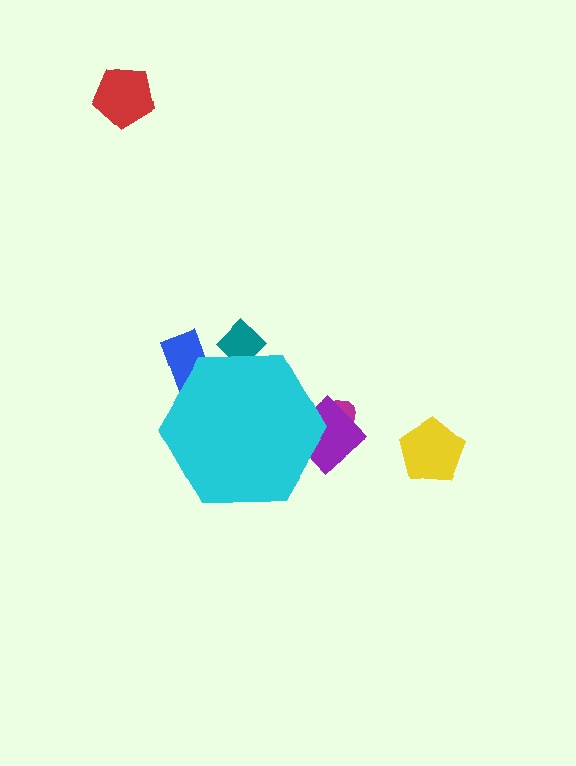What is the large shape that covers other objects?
A cyan hexagon.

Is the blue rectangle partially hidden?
Yes, the blue rectangle is partially hidden behind the cyan hexagon.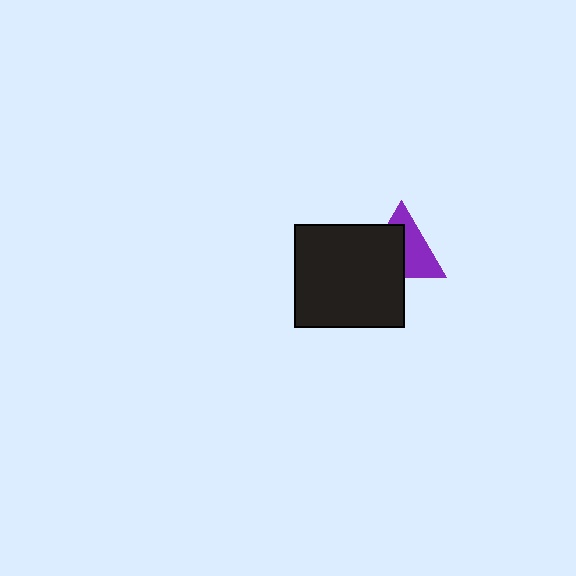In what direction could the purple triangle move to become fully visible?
The purple triangle could move toward the upper-right. That would shift it out from behind the black rectangle entirely.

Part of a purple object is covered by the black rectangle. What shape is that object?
It is a triangle.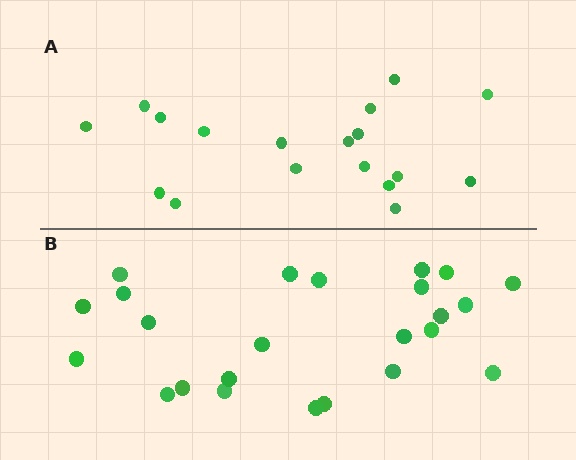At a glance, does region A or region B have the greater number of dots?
Region B (the bottom region) has more dots.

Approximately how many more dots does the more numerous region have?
Region B has about 6 more dots than region A.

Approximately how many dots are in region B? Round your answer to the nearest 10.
About 20 dots. (The exact count is 24, which rounds to 20.)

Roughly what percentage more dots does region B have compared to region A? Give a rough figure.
About 35% more.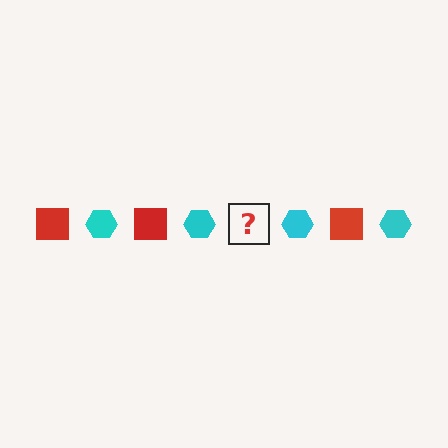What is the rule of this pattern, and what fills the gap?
The rule is that the pattern alternates between red square and cyan hexagon. The gap should be filled with a red square.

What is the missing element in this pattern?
The missing element is a red square.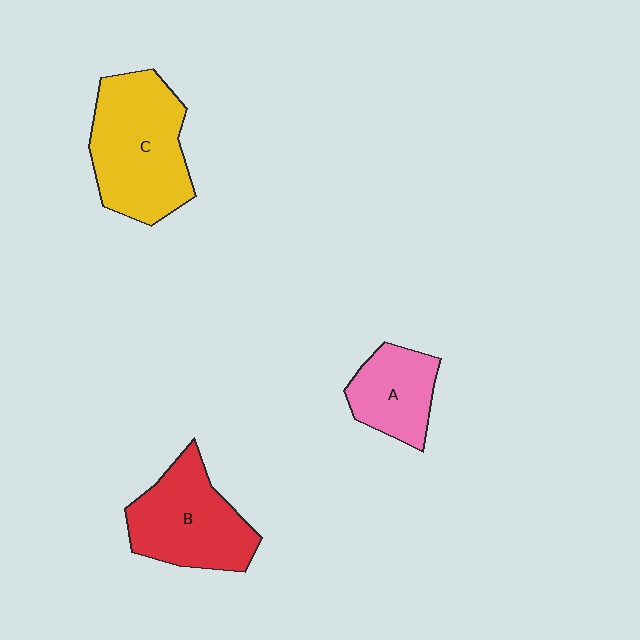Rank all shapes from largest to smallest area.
From largest to smallest: C (yellow), B (red), A (pink).